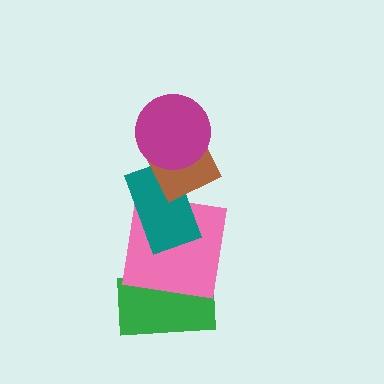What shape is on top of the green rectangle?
The pink square is on top of the green rectangle.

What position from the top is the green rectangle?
The green rectangle is 5th from the top.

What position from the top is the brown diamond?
The brown diamond is 2nd from the top.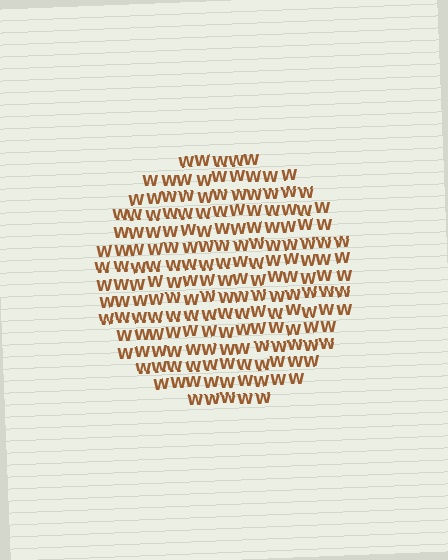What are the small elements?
The small elements are letter W's.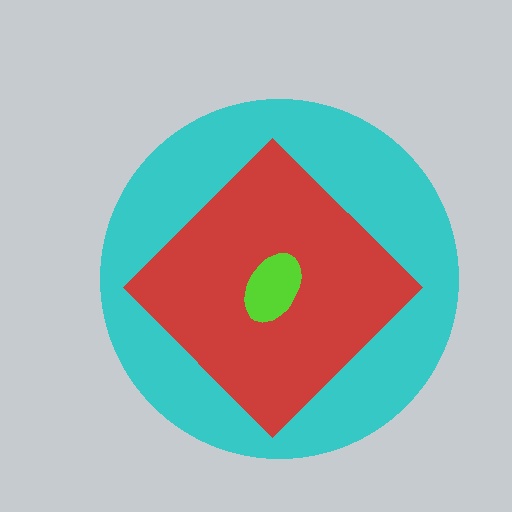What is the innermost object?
The lime ellipse.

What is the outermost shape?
The cyan circle.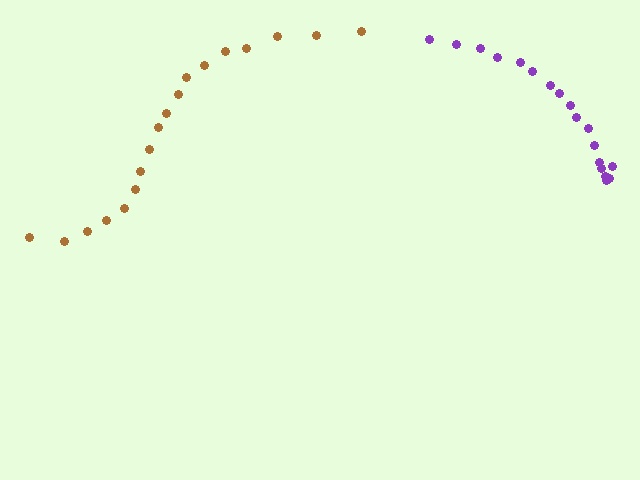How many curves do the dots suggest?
There are 2 distinct paths.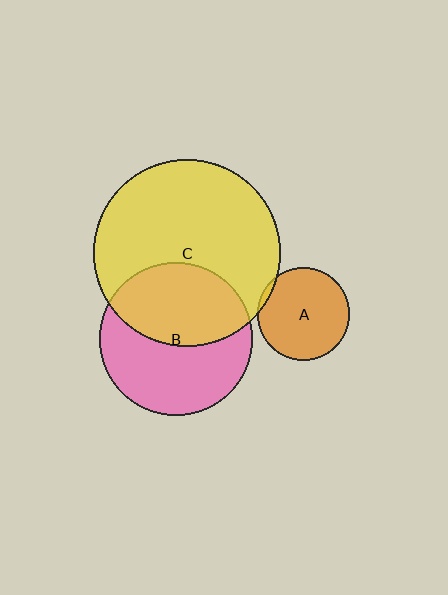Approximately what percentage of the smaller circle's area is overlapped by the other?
Approximately 45%.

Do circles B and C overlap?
Yes.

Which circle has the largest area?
Circle C (yellow).